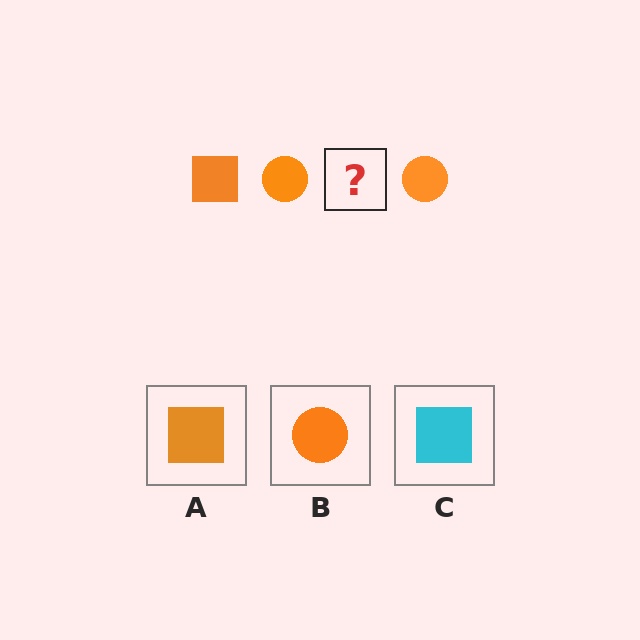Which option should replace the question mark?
Option A.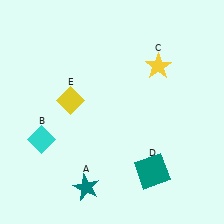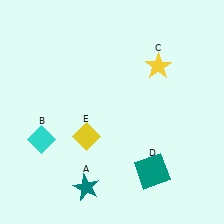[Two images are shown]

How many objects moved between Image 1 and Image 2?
1 object moved between the two images.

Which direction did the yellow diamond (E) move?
The yellow diamond (E) moved down.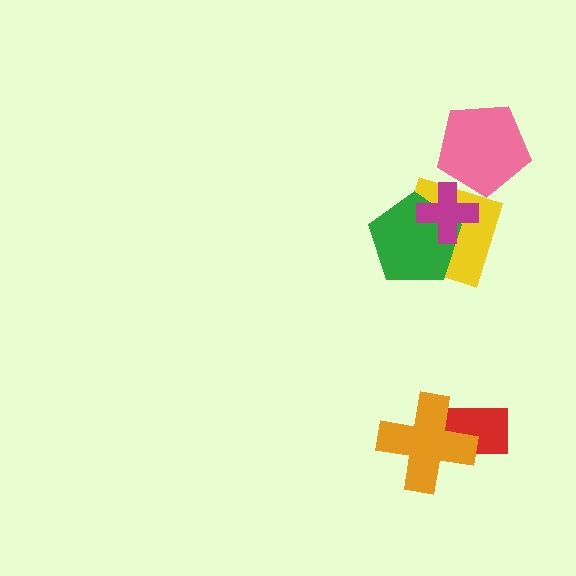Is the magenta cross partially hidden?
No, no other shape covers it.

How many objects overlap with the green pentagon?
2 objects overlap with the green pentagon.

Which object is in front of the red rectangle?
The orange cross is in front of the red rectangle.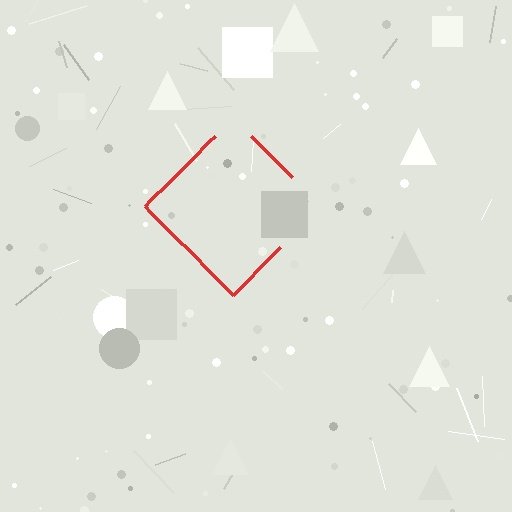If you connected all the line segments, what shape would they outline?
They would outline a diamond.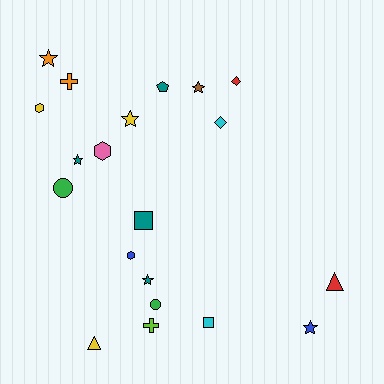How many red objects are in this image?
There are 2 red objects.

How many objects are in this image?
There are 20 objects.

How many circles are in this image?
There are 2 circles.